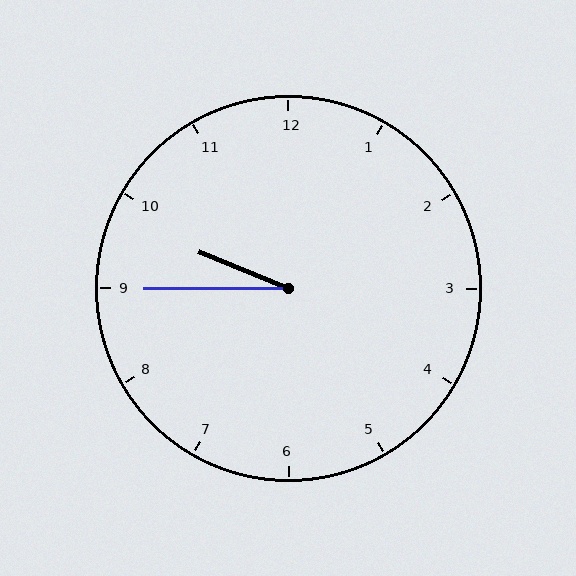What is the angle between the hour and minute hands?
Approximately 22 degrees.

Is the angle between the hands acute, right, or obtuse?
It is acute.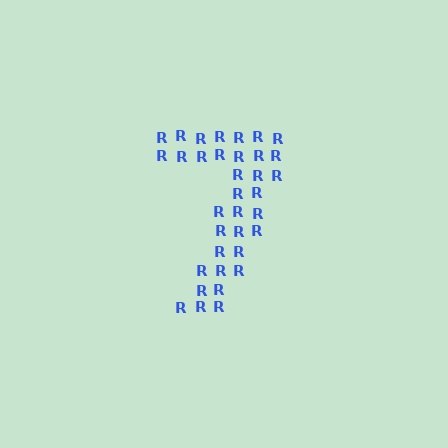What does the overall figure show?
The overall figure shows the digit 7.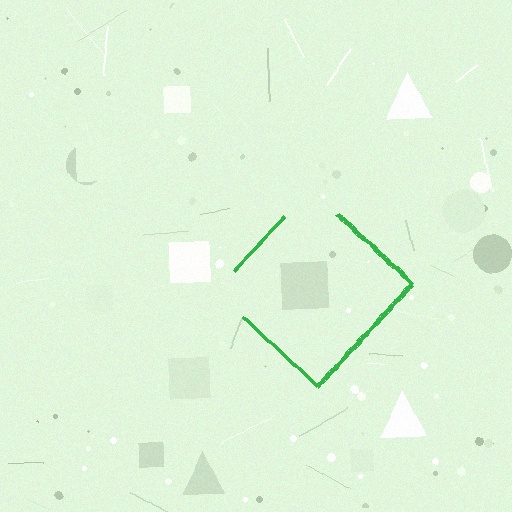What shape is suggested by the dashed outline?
The dashed outline suggests a diamond.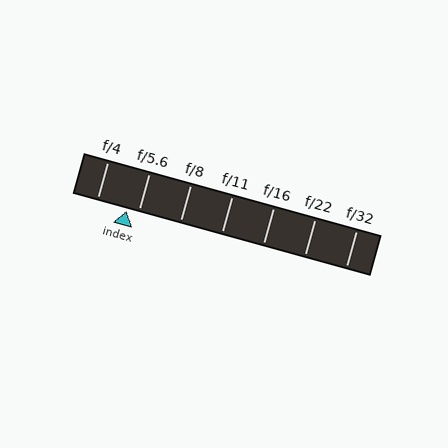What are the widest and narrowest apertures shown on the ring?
The widest aperture shown is f/4 and the narrowest is f/32.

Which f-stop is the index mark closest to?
The index mark is closest to f/5.6.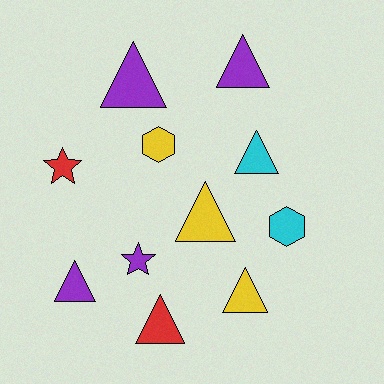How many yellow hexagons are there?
There is 1 yellow hexagon.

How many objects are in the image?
There are 11 objects.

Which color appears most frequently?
Purple, with 4 objects.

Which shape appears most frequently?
Triangle, with 7 objects.